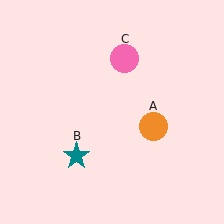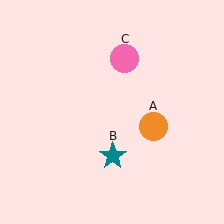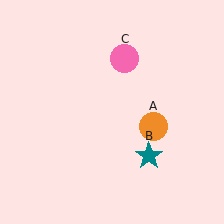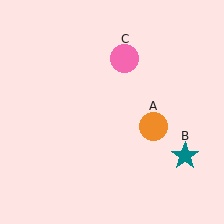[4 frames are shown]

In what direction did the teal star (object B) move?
The teal star (object B) moved right.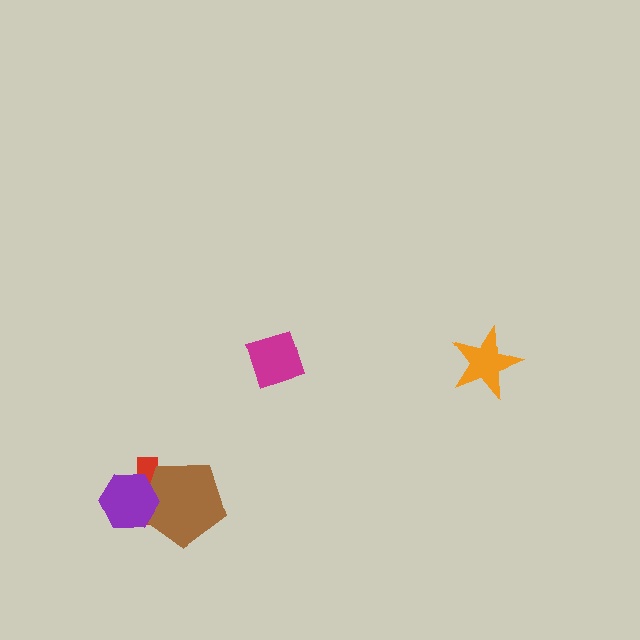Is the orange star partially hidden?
No, no other shape covers it.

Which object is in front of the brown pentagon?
The purple hexagon is in front of the brown pentagon.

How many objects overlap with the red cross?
2 objects overlap with the red cross.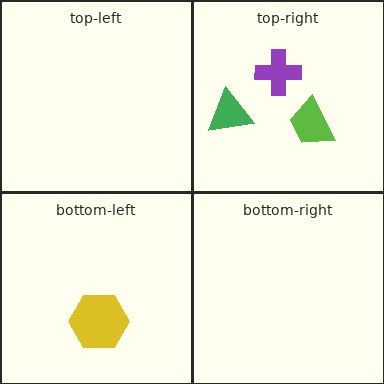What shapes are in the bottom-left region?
The yellow hexagon.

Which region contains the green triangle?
The top-right region.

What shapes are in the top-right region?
The lime trapezoid, the purple cross, the green triangle.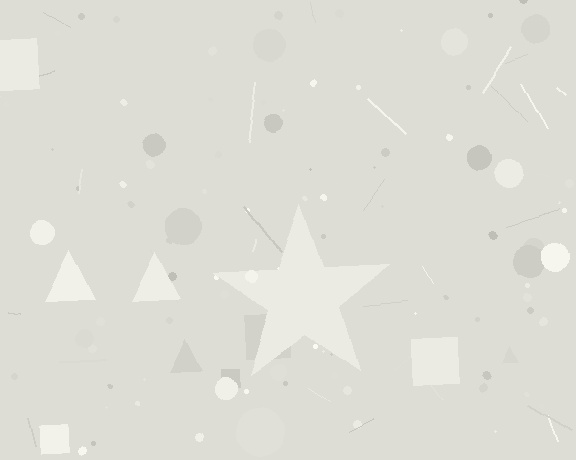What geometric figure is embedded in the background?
A star is embedded in the background.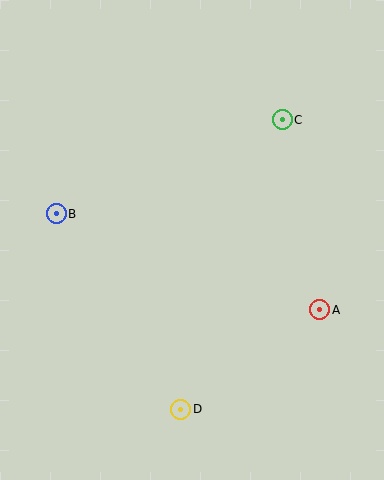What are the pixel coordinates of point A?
Point A is at (320, 310).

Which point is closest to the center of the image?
Point B at (56, 214) is closest to the center.